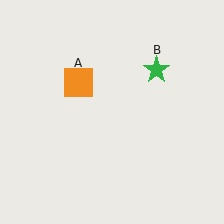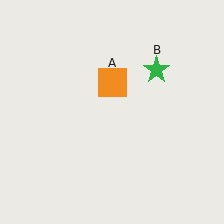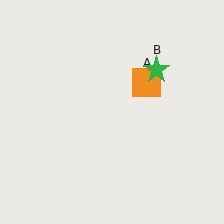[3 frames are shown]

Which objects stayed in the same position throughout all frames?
Green star (object B) remained stationary.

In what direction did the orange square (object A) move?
The orange square (object A) moved right.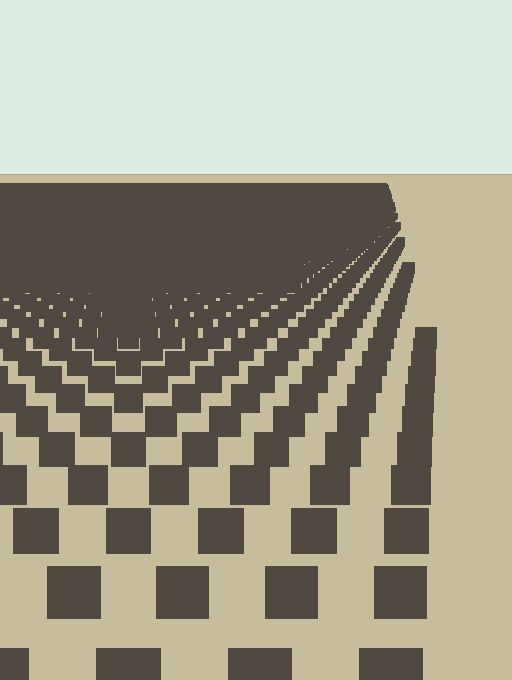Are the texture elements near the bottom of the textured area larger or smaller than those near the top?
Larger. Near the bottom, elements are closer to the viewer and appear at a bigger on-screen size.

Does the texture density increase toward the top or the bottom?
Density increases toward the top.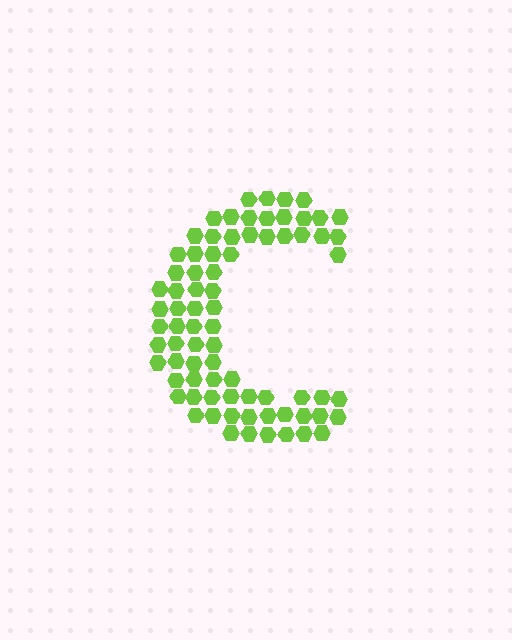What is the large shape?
The large shape is the letter C.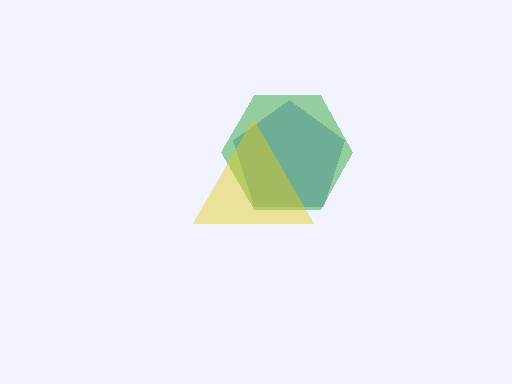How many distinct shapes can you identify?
There are 3 distinct shapes: a blue pentagon, a green hexagon, a yellow triangle.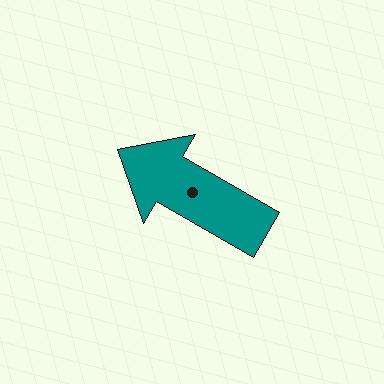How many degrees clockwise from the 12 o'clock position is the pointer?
Approximately 300 degrees.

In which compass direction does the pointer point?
Northwest.